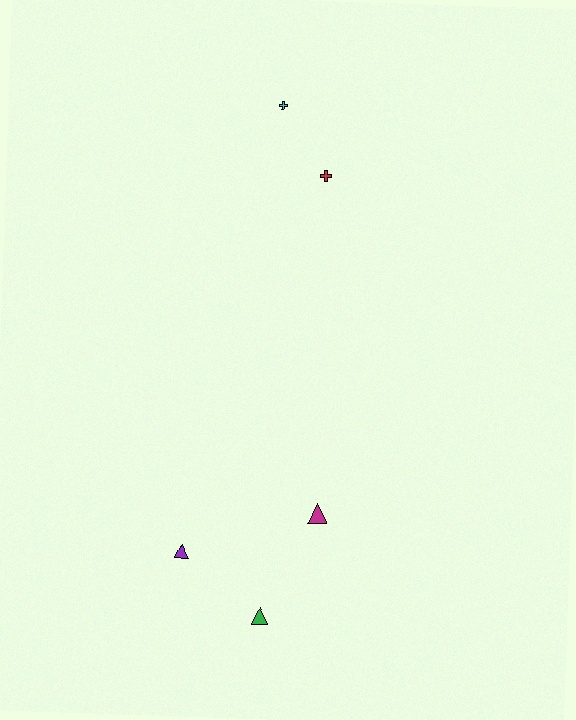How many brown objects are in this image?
There are no brown objects.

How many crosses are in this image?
There are 2 crosses.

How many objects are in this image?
There are 5 objects.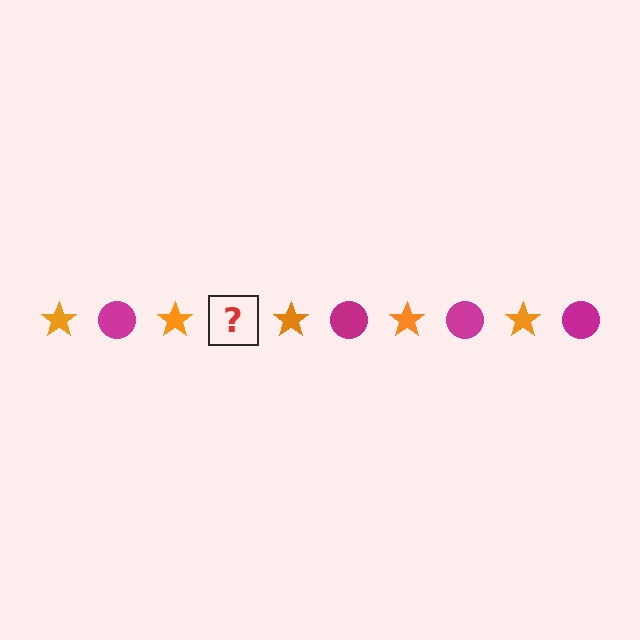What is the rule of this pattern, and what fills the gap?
The rule is that the pattern alternates between orange star and magenta circle. The gap should be filled with a magenta circle.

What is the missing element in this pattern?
The missing element is a magenta circle.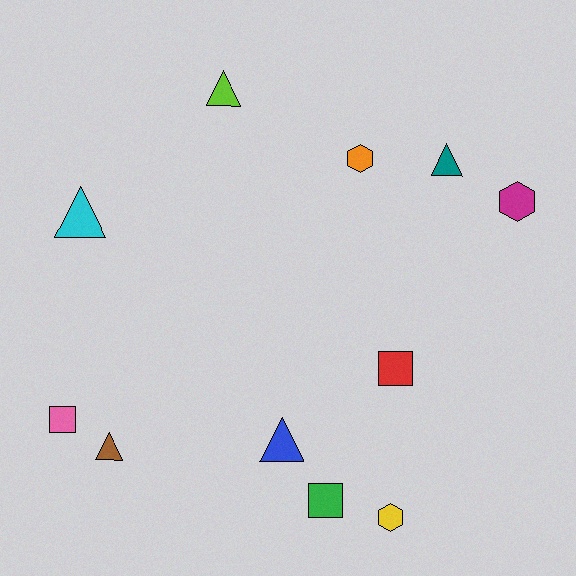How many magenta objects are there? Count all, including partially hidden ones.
There is 1 magenta object.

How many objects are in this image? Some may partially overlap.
There are 11 objects.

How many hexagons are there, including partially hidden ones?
There are 3 hexagons.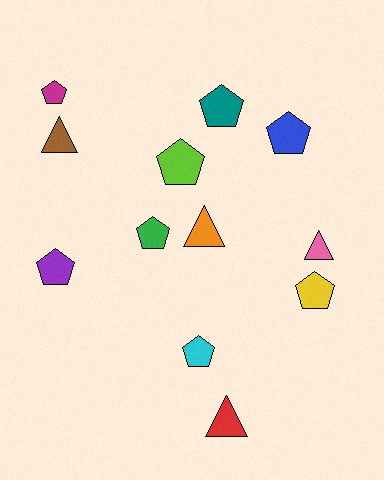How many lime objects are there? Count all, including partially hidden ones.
There is 1 lime object.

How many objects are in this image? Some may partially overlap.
There are 12 objects.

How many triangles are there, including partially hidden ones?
There are 4 triangles.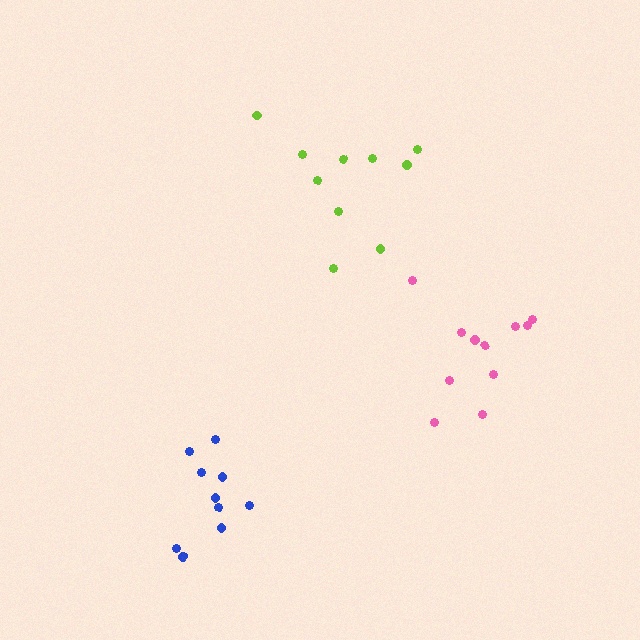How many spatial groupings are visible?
There are 3 spatial groupings.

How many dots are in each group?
Group 1: 10 dots, Group 2: 10 dots, Group 3: 11 dots (31 total).